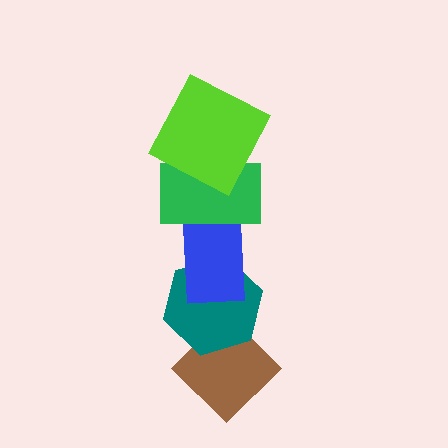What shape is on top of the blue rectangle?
The green rectangle is on top of the blue rectangle.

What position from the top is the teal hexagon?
The teal hexagon is 4th from the top.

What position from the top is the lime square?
The lime square is 1st from the top.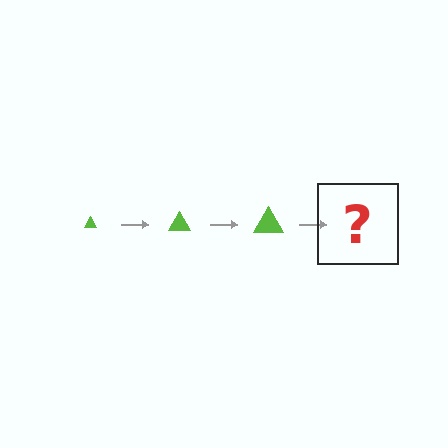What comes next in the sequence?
The next element should be a lime triangle, larger than the previous one.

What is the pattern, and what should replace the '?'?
The pattern is that the triangle gets progressively larger each step. The '?' should be a lime triangle, larger than the previous one.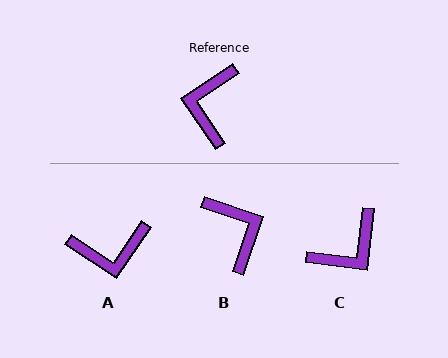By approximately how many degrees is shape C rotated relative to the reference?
Approximately 140 degrees counter-clockwise.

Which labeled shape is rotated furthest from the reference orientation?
B, about 143 degrees away.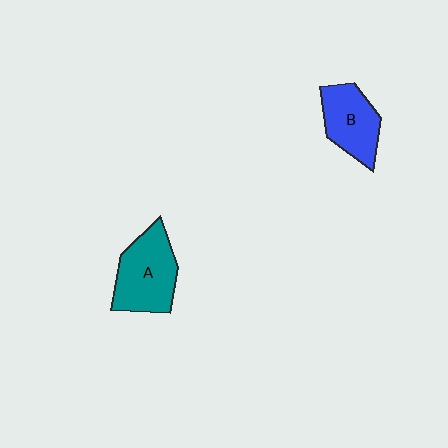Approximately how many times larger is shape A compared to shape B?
Approximately 1.3 times.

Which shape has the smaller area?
Shape B (blue).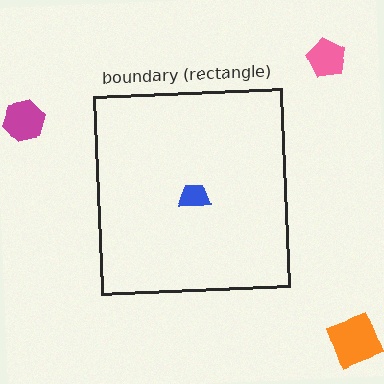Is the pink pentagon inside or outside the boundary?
Outside.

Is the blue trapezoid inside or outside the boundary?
Inside.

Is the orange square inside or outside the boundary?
Outside.